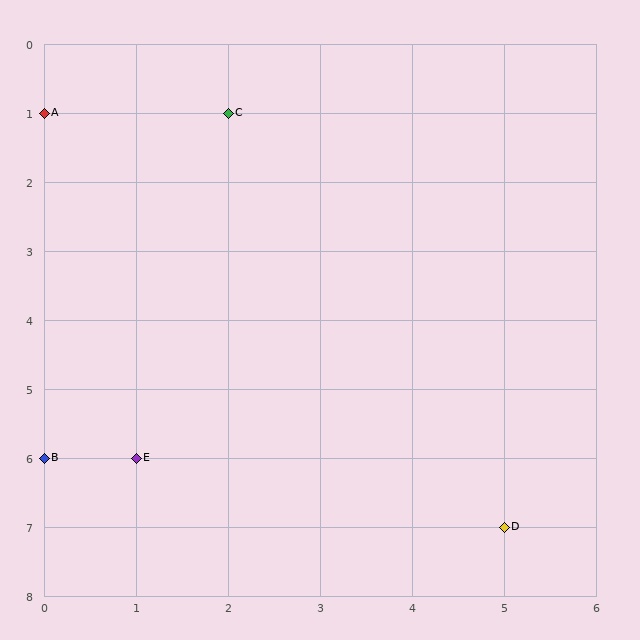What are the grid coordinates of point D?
Point D is at grid coordinates (5, 7).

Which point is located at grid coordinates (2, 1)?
Point C is at (2, 1).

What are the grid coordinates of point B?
Point B is at grid coordinates (0, 6).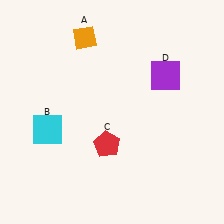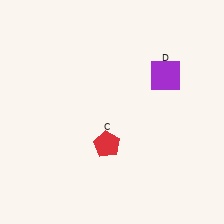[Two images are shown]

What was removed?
The cyan square (B), the orange diamond (A) were removed in Image 2.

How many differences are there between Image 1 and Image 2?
There are 2 differences between the two images.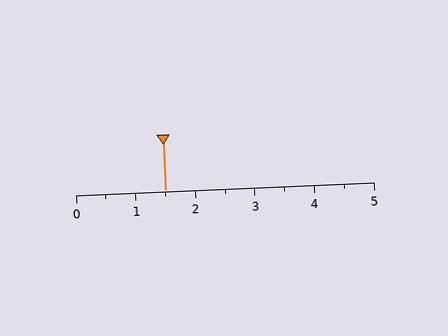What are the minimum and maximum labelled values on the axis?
The axis runs from 0 to 5.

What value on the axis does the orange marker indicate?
The marker indicates approximately 1.5.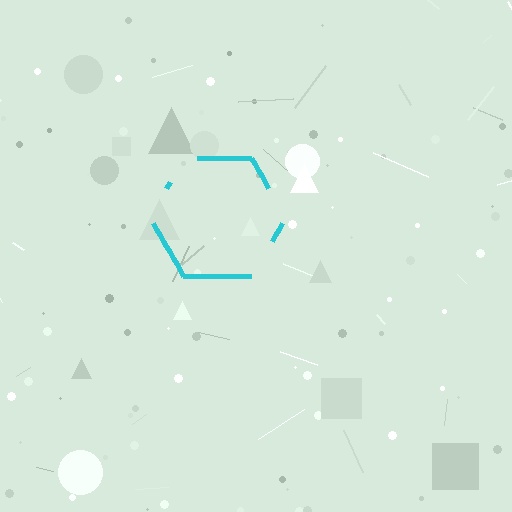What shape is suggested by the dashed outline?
The dashed outline suggests a hexagon.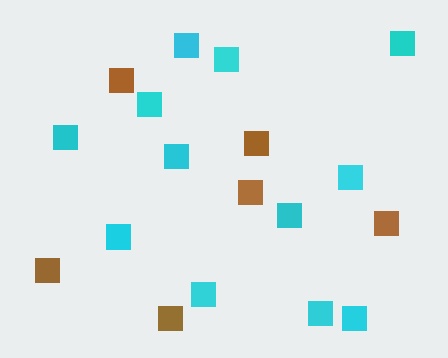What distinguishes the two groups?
There are 2 groups: one group of brown squares (6) and one group of cyan squares (12).